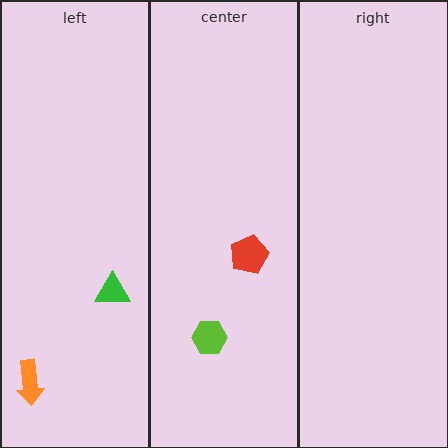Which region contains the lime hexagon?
The center region.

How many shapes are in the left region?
2.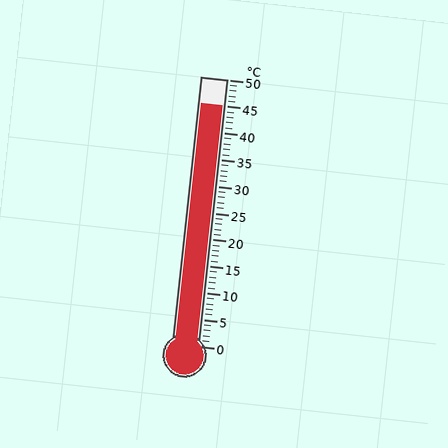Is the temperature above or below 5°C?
The temperature is above 5°C.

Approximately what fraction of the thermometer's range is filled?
The thermometer is filled to approximately 90% of its range.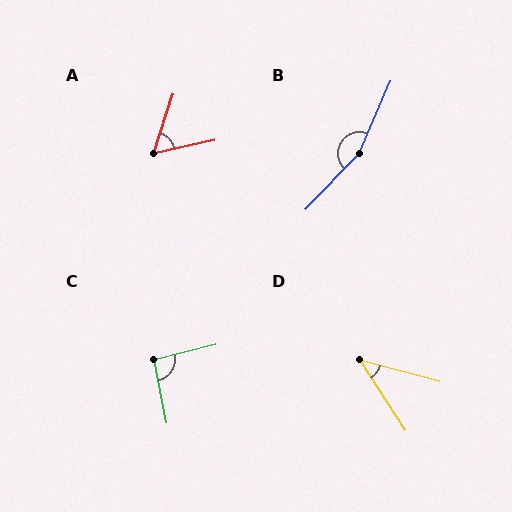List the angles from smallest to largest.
D (42°), A (60°), C (93°), B (159°).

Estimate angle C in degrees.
Approximately 93 degrees.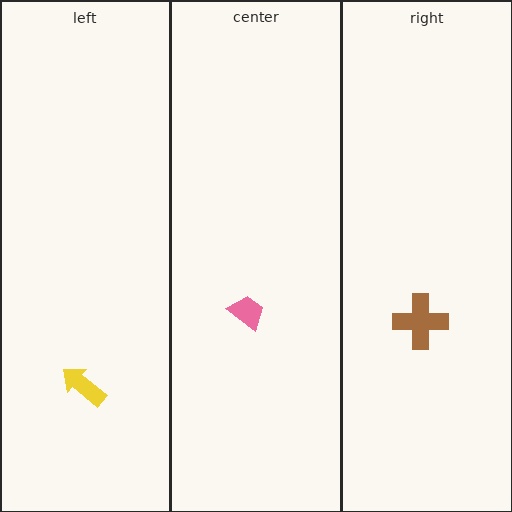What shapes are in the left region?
The yellow arrow.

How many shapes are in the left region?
1.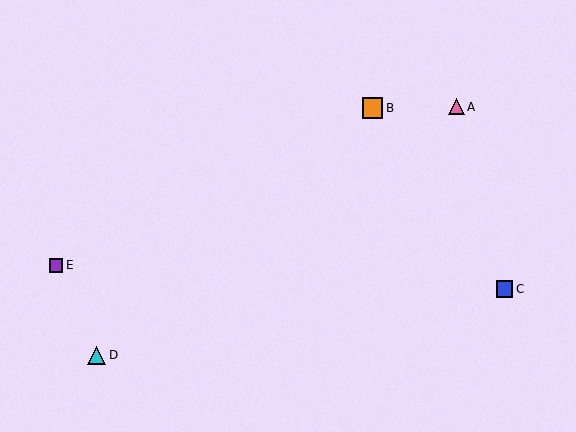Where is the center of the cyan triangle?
The center of the cyan triangle is at (97, 355).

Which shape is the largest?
The orange square (labeled B) is the largest.